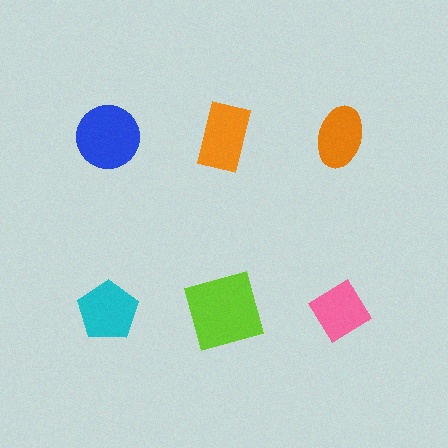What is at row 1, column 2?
An orange rectangle.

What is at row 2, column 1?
A cyan pentagon.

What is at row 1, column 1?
A blue circle.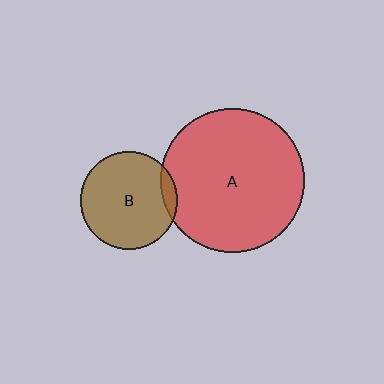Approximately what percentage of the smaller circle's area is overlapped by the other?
Approximately 10%.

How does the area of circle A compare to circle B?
Approximately 2.2 times.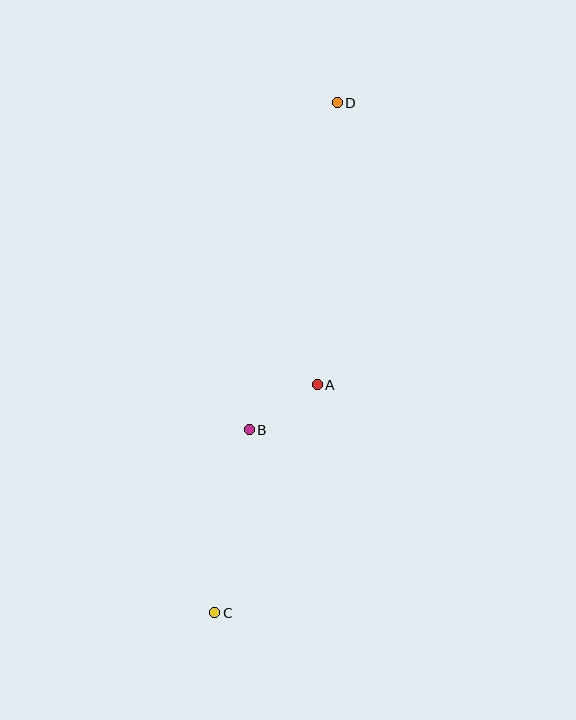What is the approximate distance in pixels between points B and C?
The distance between B and C is approximately 186 pixels.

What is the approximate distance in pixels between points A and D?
The distance between A and D is approximately 283 pixels.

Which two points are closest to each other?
Points A and B are closest to each other.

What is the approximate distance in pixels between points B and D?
The distance between B and D is approximately 339 pixels.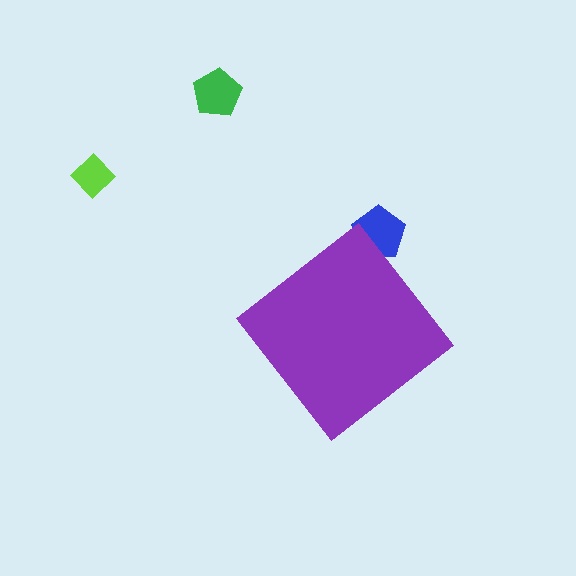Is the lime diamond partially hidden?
No, the lime diamond is fully visible.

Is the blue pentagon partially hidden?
Yes, the blue pentagon is partially hidden behind the purple diamond.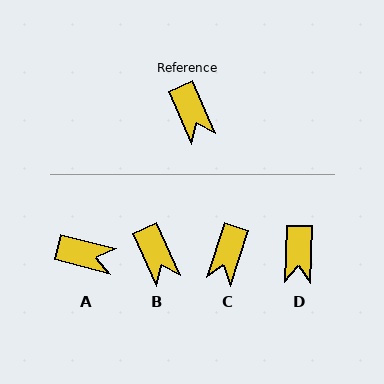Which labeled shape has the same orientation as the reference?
B.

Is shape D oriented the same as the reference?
No, it is off by about 26 degrees.